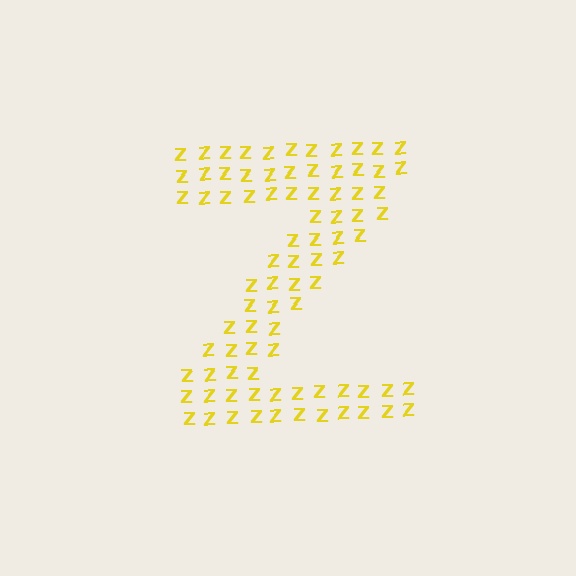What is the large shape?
The large shape is the letter Z.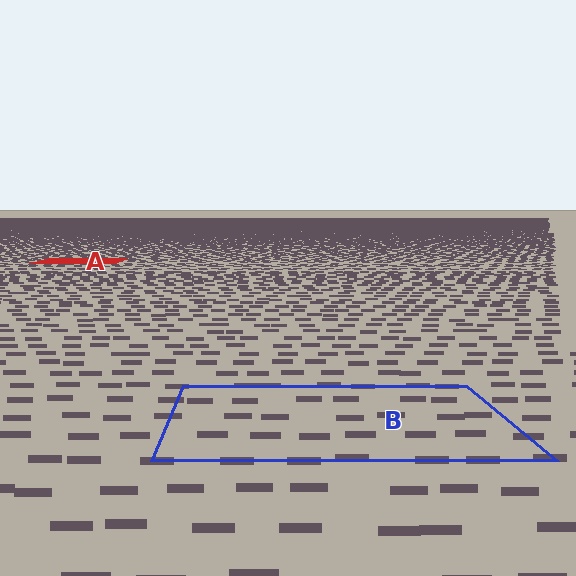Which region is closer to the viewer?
Region B is closer. The texture elements there are larger and more spread out.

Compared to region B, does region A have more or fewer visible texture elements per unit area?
Region A has more texture elements per unit area — they are packed more densely because it is farther away.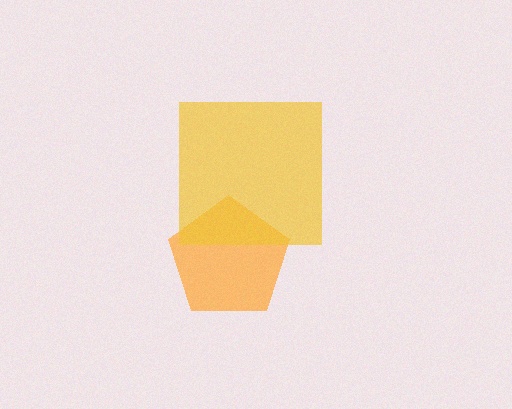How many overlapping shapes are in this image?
There are 2 overlapping shapes in the image.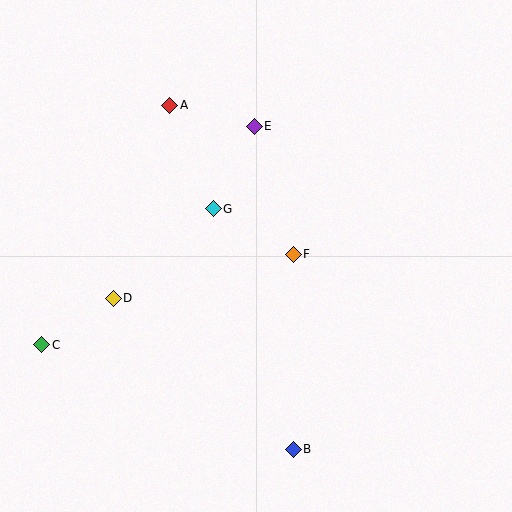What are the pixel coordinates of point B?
Point B is at (293, 449).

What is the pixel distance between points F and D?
The distance between F and D is 185 pixels.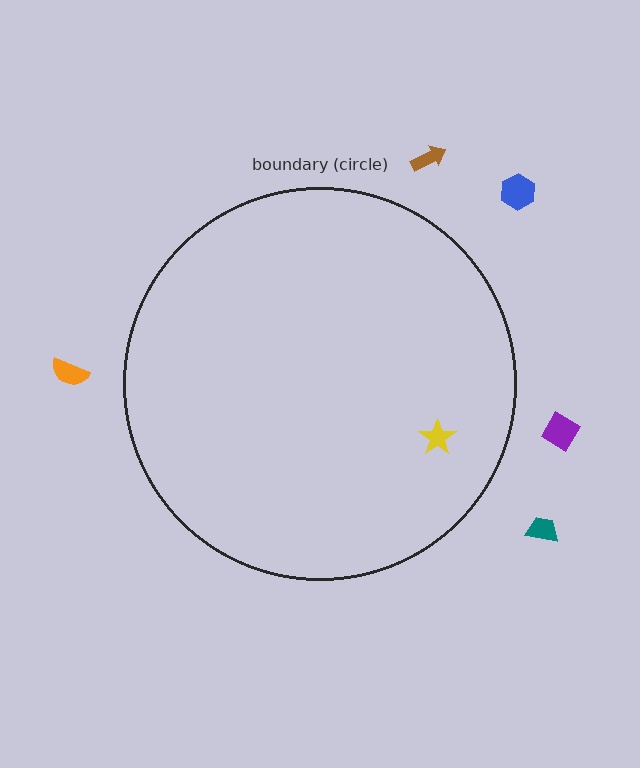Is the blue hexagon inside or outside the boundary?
Outside.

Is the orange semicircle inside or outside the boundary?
Outside.